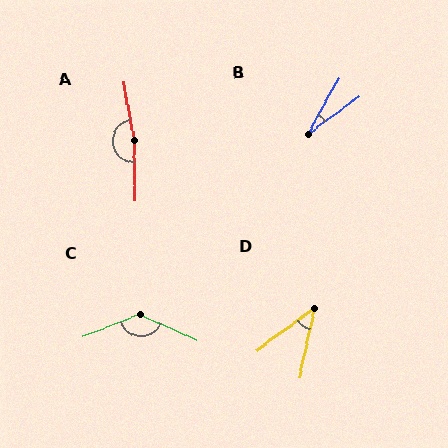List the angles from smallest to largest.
B (25°), D (42°), C (135°), A (170°).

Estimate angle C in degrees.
Approximately 135 degrees.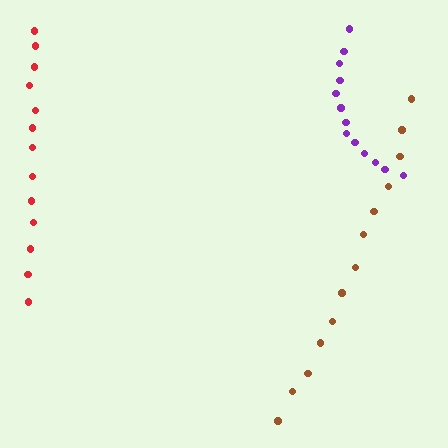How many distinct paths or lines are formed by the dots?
There are 3 distinct paths.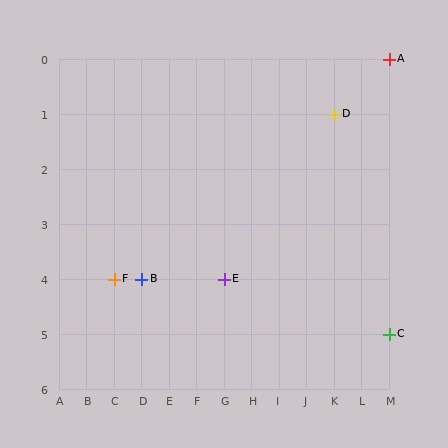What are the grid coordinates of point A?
Point A is at grid coordinates (M, 0).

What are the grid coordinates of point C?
Point C is at grid coordinates (M, 5).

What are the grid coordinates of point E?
Point E is at grid coordinates (G, 4).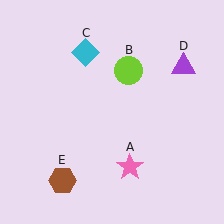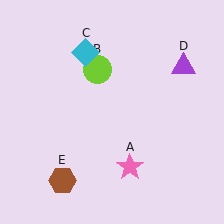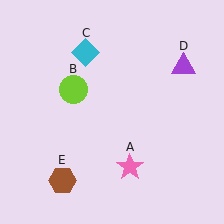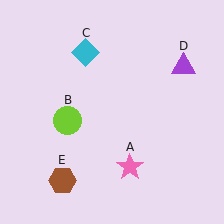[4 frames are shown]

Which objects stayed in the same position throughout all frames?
Pink star (object A) and cyan diamond (object C) and purple triangle (object D) and brown hexagon (object E) remained stationary.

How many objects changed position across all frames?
1 object changed position: lime circle (object B).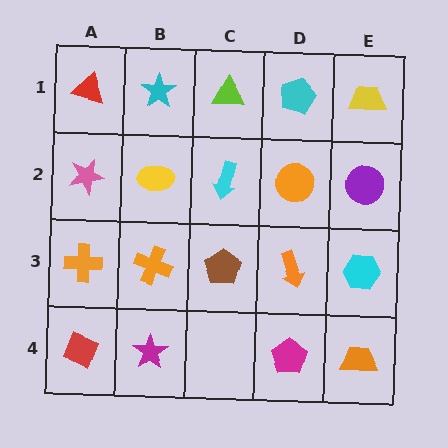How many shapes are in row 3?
5 shapes.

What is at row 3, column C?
A brown pentagon.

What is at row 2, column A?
A pink star.